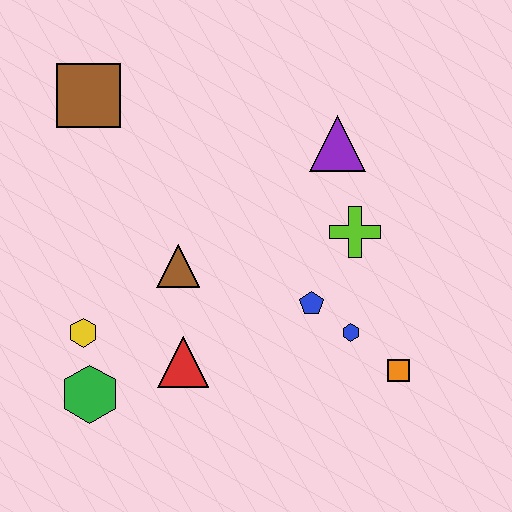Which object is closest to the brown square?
The brown triangle is closest to the brown square.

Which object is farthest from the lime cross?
The green hexagon is farthest from the lime cross.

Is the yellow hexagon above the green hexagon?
Yes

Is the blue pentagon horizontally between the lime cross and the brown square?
Yes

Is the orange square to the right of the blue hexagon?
Yes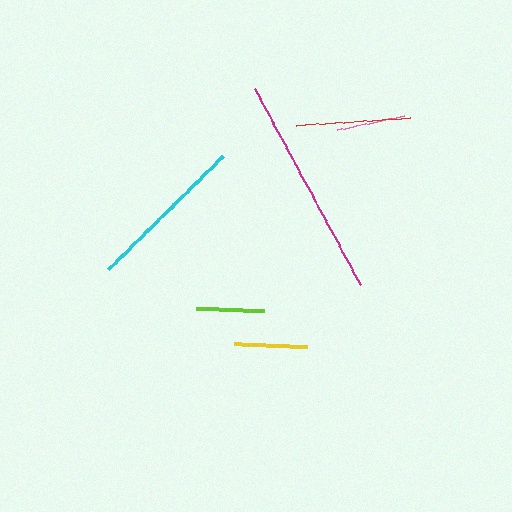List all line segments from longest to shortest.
From longest to shortest: magenta, cyan, red, yellow, lime, pink.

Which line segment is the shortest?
The pink line is the shortest at approximately 69 pixels.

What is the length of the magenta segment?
The magenta segment is approximately 223 pixels long.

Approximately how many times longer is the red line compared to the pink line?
The red line is approximately 1.6 times the length of the pink line.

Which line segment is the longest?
The magenta line is the longest at approximately 223 pixels.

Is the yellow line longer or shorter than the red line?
The red line is longer than the yellow line.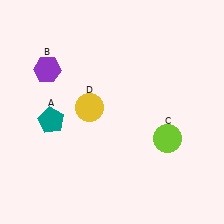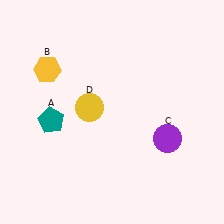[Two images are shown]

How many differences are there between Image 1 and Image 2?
There are 2 differences between the two images.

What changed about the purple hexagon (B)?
In Image 1, B is purple. In Image 2, it changed to yellow.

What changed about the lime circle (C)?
In Image 1, C is lime. In Image 2, it changed to purple.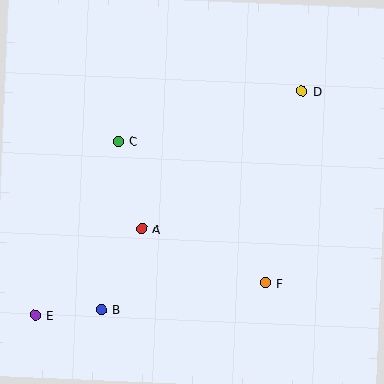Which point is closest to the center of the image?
Point A at (142, 228) is closest to the center.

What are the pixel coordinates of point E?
Point E is at (35, 315).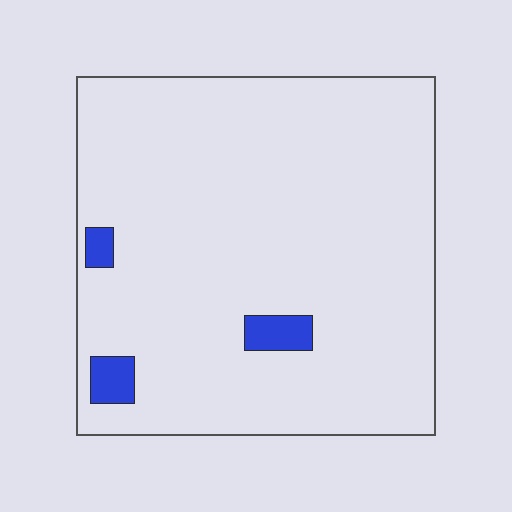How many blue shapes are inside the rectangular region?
3.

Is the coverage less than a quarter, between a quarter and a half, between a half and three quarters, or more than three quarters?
Less than a quarter.